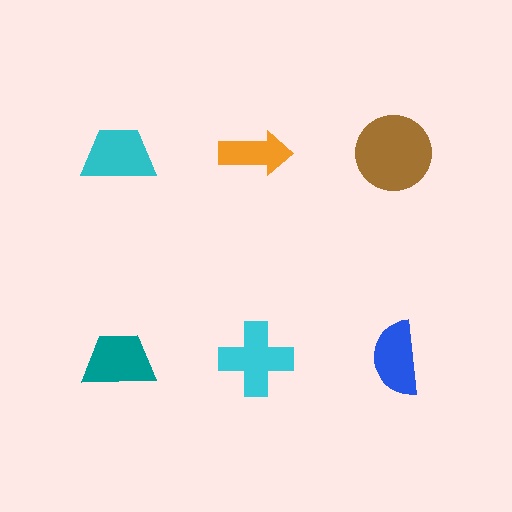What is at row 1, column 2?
An orange arrow.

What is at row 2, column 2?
A cyan cross.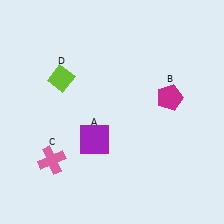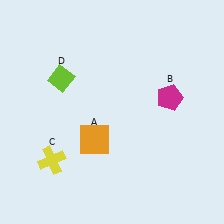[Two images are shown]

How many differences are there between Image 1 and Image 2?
There are 2 differences between the two images.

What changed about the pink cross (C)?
In Image 1, C is pink. In Image 2, it changed to yellow.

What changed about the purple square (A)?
In Image 1, A is purple. In Image 2, it changed to orange.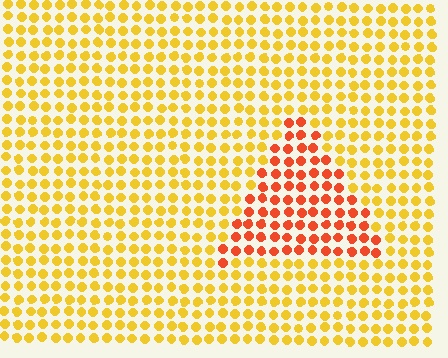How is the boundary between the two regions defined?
The boundary is defined purely by a slight shift in hue (about 39 degrees). Spacing, size, and orientation are identical on both sides.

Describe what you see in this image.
The image is filled with small yellow elements in a uniform arrangement. A triangle-shaped region is visible where the elements are tinted to a slightly different hue, forming a subtle color boundary.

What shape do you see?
I see a triangle.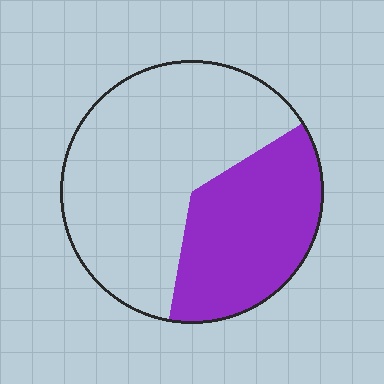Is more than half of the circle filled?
No.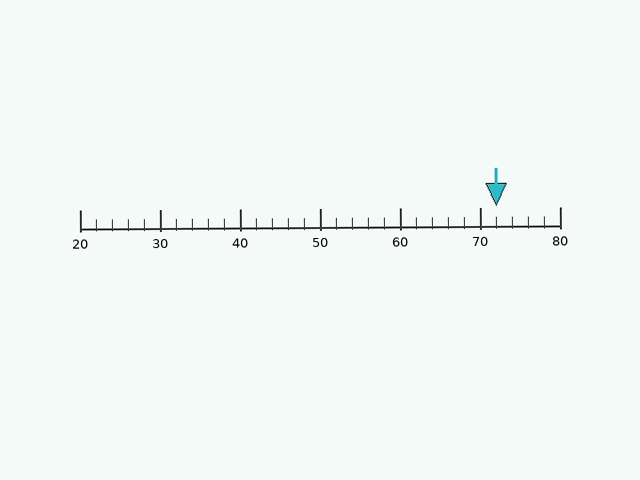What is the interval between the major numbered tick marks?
The major tick marks are spaced 10 units apart.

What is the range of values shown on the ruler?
The ruler shows values from 20 to 80.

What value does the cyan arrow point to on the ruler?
The cyan arrow points to approximately 72.